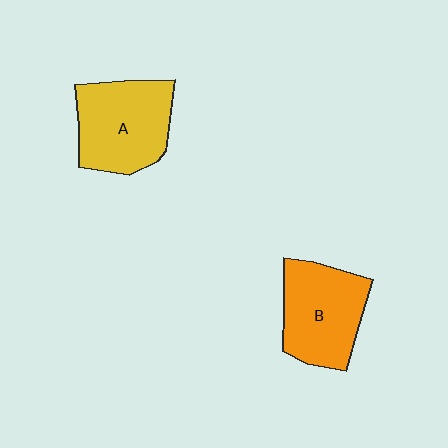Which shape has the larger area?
Shape A (yellow).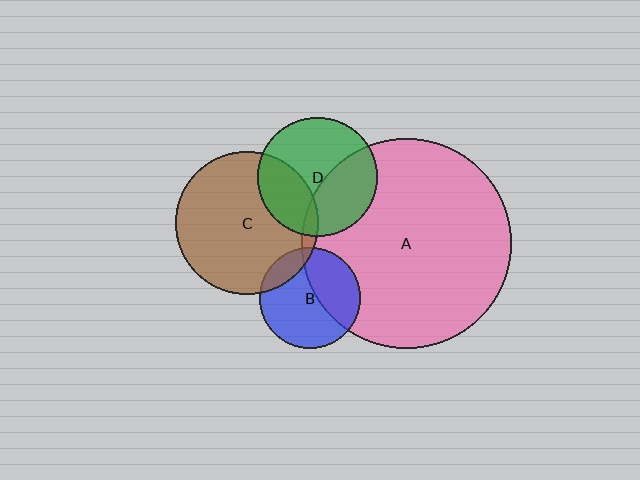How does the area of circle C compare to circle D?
Approximately 1.4 times.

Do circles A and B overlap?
Yes.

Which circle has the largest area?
Circle A (pink).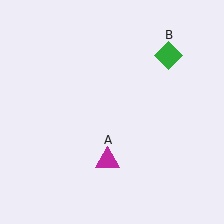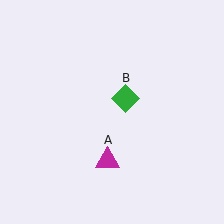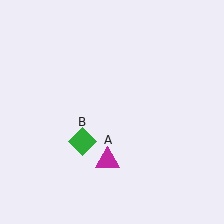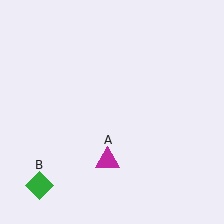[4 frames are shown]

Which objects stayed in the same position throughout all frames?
Magenta triangle (object A) remained stationary.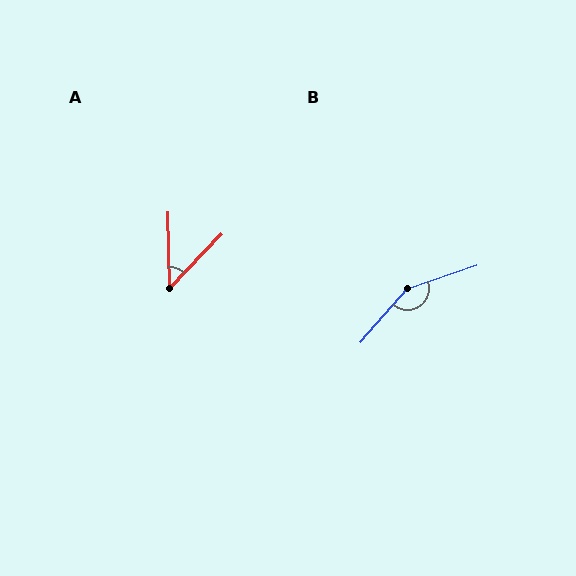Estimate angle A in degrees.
Approximately 45 degrees.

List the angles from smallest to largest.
A (45°), B (150°).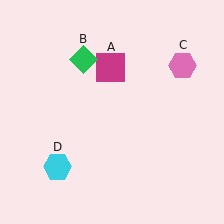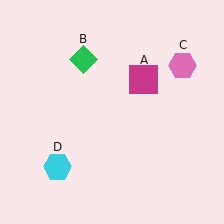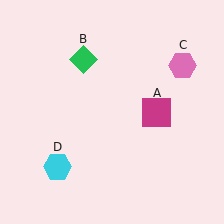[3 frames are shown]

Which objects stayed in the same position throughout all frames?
Green diamond (object B) and pink hexagon (object C) and cyan hexagon (object D) remained stationary.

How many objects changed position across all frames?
1 object changed position: magenta square (object A).